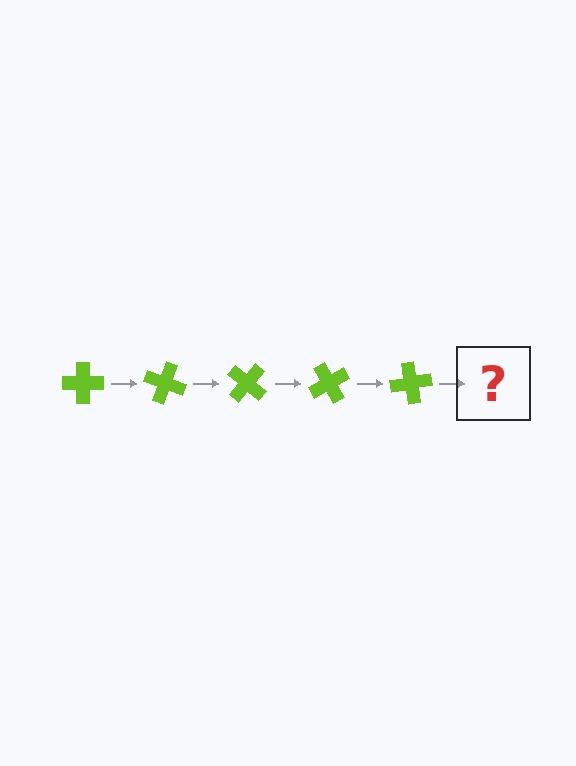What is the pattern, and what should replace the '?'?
The pattern is that the cross rotates 20 degrees each step. The '?' should be a lime cross rotated 100 degrees.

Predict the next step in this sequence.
The next step is a lime cross rotated 100 degrees.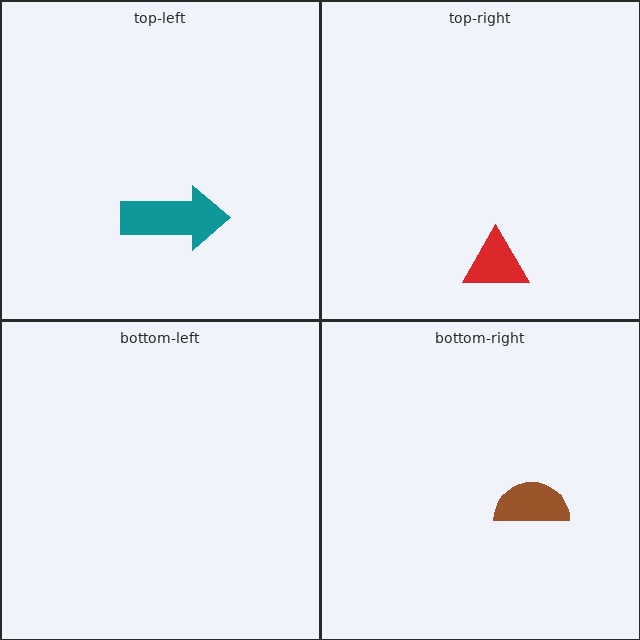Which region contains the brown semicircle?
The bottom-right region.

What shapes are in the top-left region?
The teal arrow.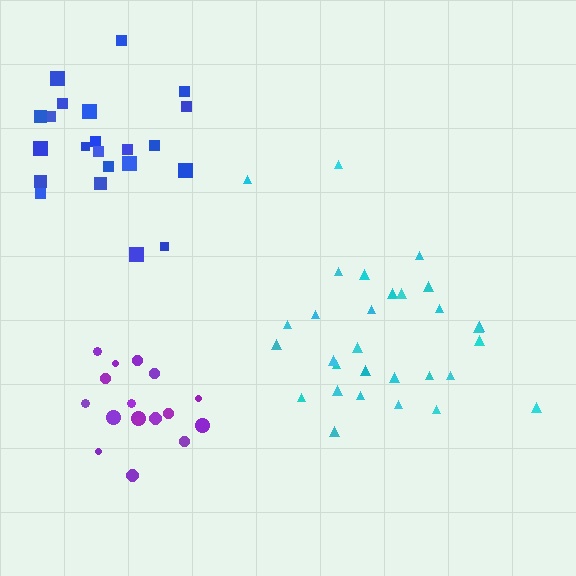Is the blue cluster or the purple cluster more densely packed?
Purple.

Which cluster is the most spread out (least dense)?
Blue.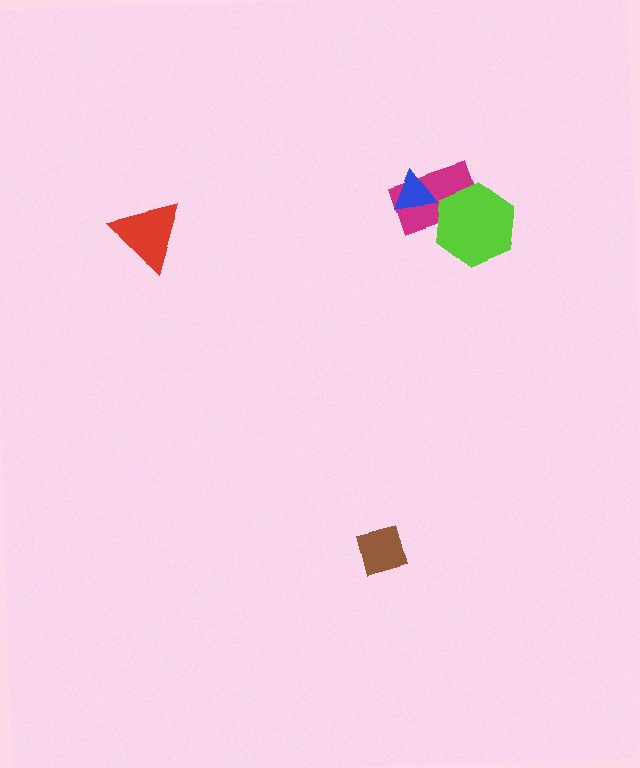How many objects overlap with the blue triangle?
1 object overlaps with the blue triangle.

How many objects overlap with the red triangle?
0 objects overlap with the red triangle.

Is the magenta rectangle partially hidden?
Yes, it is partially covered by another shape.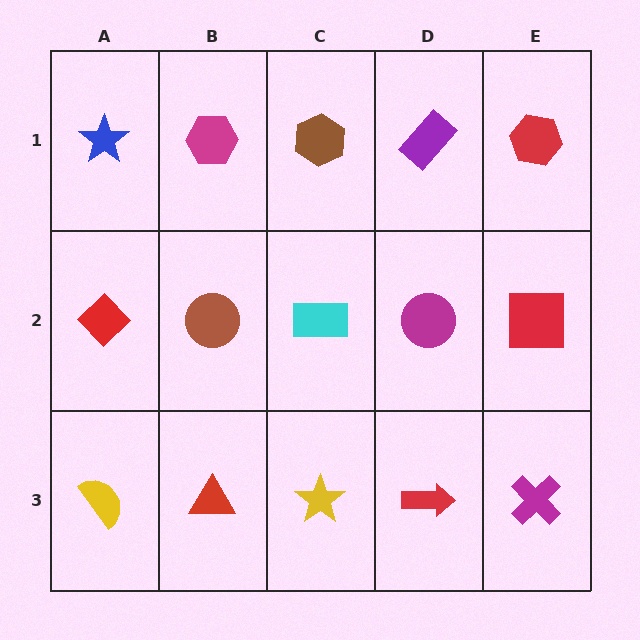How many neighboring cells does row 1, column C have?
3.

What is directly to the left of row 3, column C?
A red triangle.